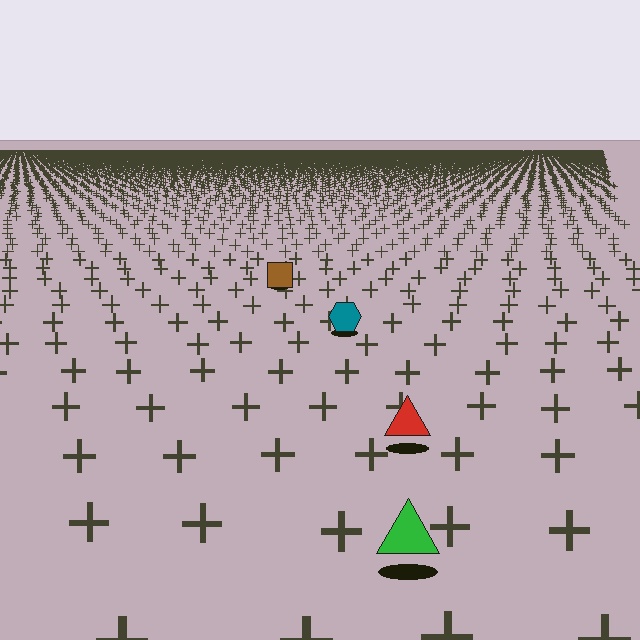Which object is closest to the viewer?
The green triangle is closest. The texture marks near it are larger and more spread out.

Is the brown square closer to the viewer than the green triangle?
No. The green triangle is closer — you can tell from the texture gradient: the ground texture is coarser near it.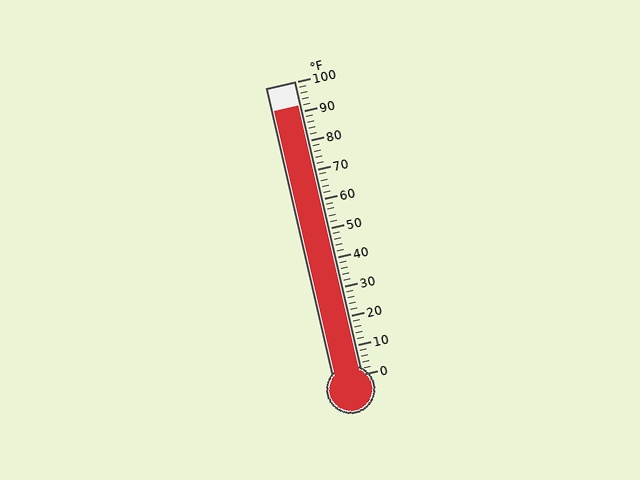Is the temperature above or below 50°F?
The temperature is above 50°F.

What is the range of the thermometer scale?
The thermometer scale ranges from 0°F to 100°F.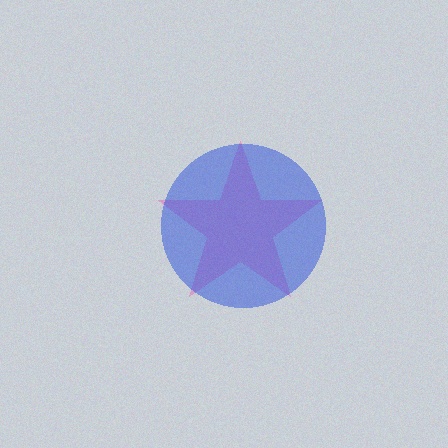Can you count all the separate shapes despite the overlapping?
Yes, there are 2 separate shapes.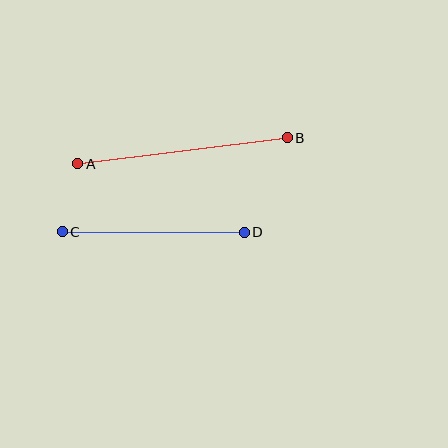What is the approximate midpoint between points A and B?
The midpoint is at approximately (182, 151) pixels.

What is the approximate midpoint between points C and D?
The midpoint is at approximately (153, 232) pixels.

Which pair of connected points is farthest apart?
Points A and B are farthest apart.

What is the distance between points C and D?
The distance is approximately 182 pixels.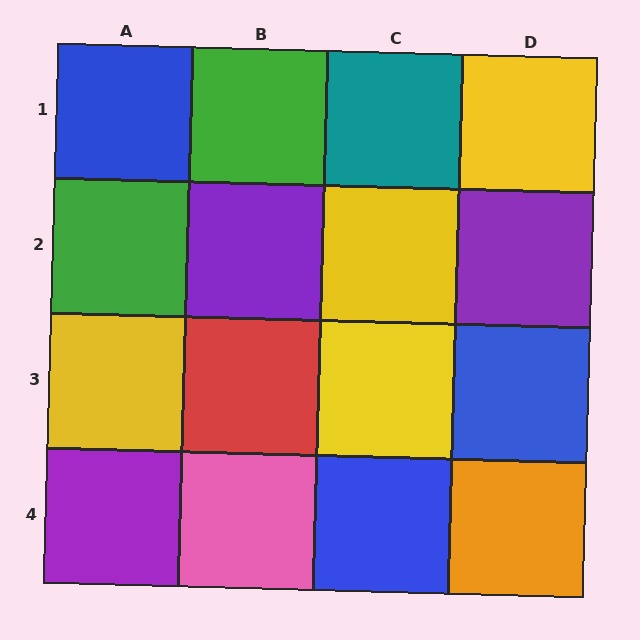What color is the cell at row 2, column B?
Purple.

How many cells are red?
1 cell is red.